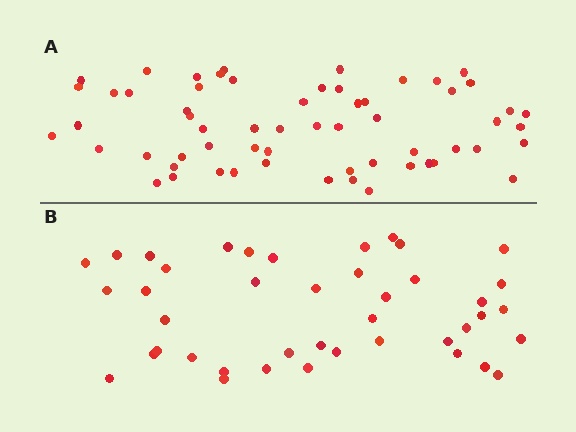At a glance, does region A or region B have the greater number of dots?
Region A (the top region) has more dots.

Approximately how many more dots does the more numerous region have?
Region A has approximately 20 more dots than region B.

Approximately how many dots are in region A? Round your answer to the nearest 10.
About 60 dots.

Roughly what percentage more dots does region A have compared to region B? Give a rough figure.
About 45% more.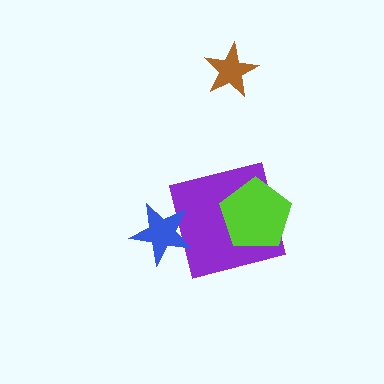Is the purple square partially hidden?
Yes, it is partially covered by another shape.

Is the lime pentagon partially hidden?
No, no other shape covers it.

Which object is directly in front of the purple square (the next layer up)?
The blue star is directly in front of the purple square.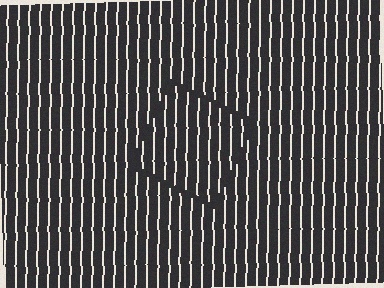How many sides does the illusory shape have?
4 sides — the line-ends trace a square.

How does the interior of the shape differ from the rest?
The interior of the shape contains the same grating, shifted by half a period — the contour is defined by the phase discontinuity where line-ends from the inner and outer gratings abut.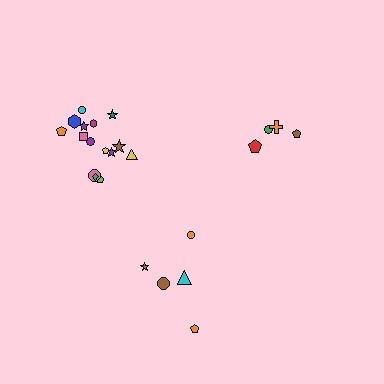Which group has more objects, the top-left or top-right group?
The top-left group.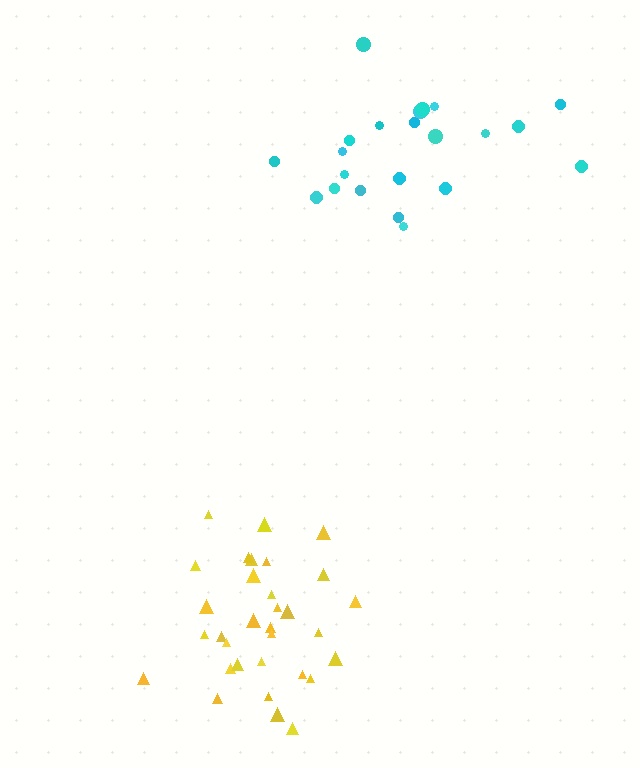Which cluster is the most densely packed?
Yellow.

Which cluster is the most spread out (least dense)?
Cyan.